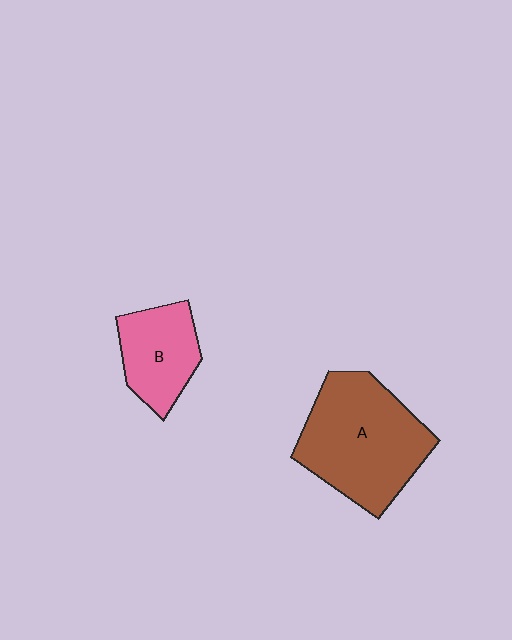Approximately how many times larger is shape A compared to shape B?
Approximately 1.9 times.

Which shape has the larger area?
Shape A (brown).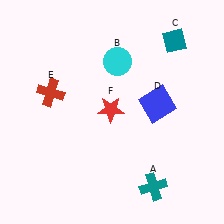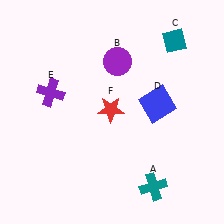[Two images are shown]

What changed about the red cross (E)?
In Image 1, E is red. In Image 2, it changed to purple.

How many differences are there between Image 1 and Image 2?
There are 2 differences between the two images.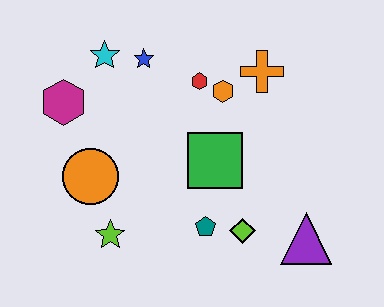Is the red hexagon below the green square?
No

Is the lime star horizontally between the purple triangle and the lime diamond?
No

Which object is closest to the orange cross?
The orange hexagon is closest to the orange cross.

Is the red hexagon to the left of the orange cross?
Yes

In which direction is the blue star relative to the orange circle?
The blue star is above the orange circle.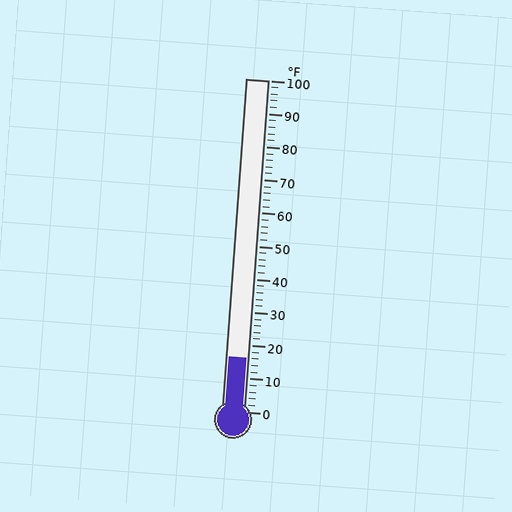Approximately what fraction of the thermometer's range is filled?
The thermometer is filled to approximately 15% of its range.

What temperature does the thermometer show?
The thermometer shows approximately 16°F.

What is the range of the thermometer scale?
The thermometer scale ranges from 0°F to 100°F.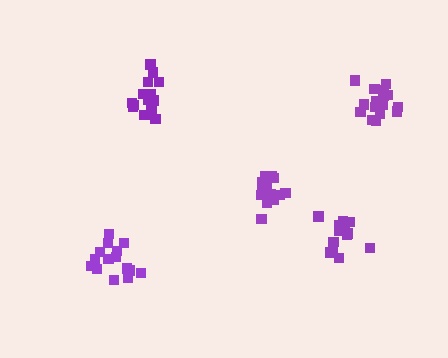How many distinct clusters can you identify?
There are 5 distinct clusters.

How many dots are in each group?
Group 1: 14 dots, Group 2: 15 dots, Group 3: 13 dots, Group 4: 16 dots, Group 5: 16 dots (74 total).